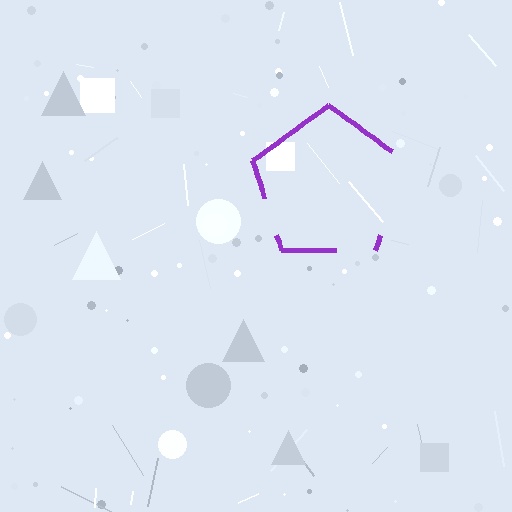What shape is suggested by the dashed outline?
The dashed outline suggests a pentagon.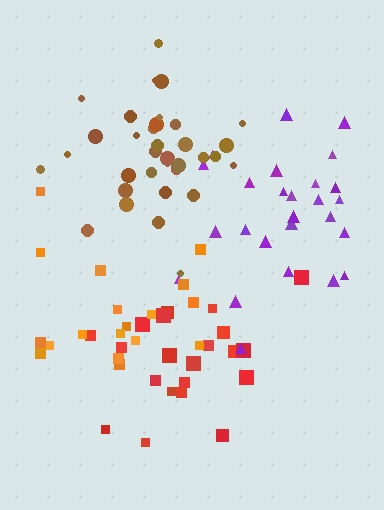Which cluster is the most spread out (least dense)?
Orange.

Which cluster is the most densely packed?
Brown.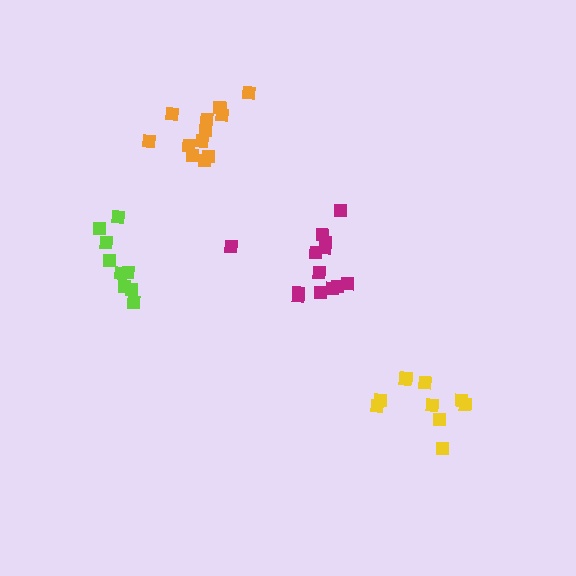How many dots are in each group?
Group 1: 9 dots, Group 2: 10 dots, Group 3: 13 dots, Group 4: 12 dots (44 total).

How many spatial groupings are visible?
There are 4 spatial groupings.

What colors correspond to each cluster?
The clusters are colored: lime, yellow, magenta, orange.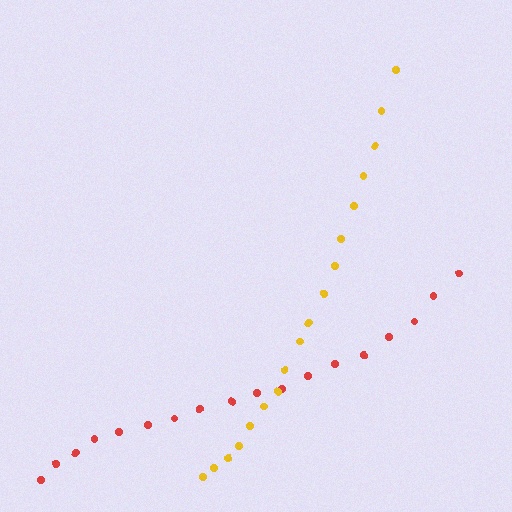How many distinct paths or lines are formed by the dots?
There are 2 distinct paths.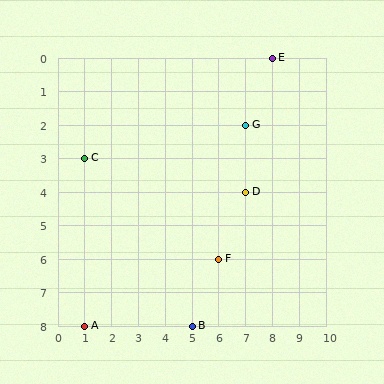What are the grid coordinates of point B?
Point B is at grid coordinates (5, 8).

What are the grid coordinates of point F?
Point F is at grid coordinates (6, 6).